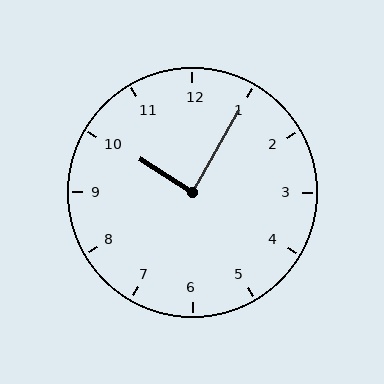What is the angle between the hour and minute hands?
Approximately 88 degrees.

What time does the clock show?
10:05.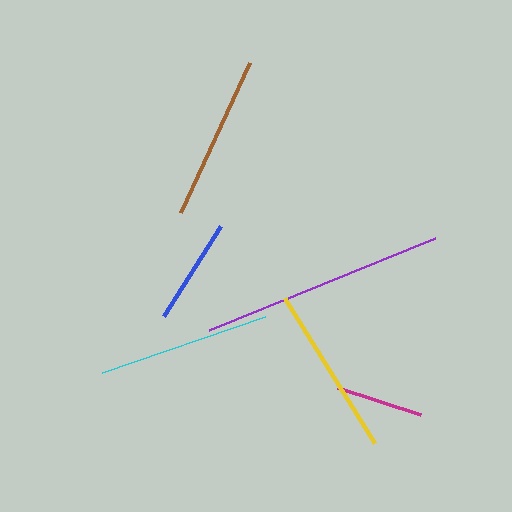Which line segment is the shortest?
The magenta line is the shortest at approximately 88 pixels.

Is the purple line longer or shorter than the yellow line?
The purple line is longer than the yellow line.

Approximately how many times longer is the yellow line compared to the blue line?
The yellow line is approximately 1.6 times the length of the blue line.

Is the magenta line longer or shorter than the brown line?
The brown line is longer than the magenta line.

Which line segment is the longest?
The purple line is the longest at approximately 244 pixels.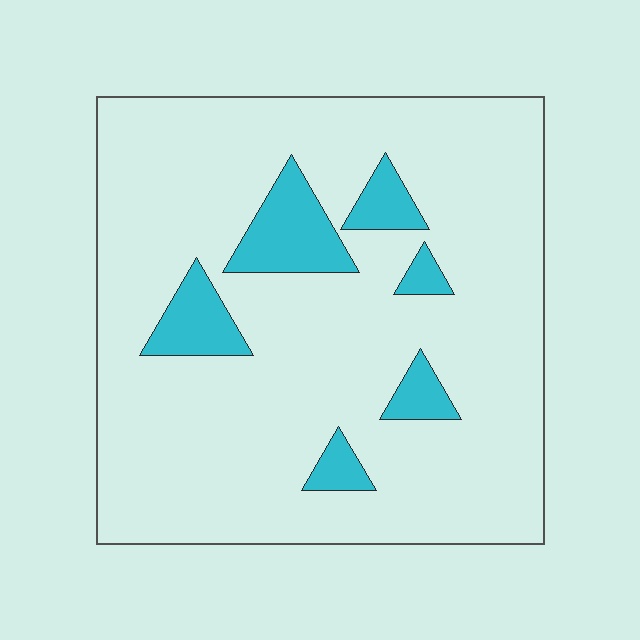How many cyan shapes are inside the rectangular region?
6.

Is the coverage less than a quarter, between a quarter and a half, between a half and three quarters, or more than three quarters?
Less than a quarter.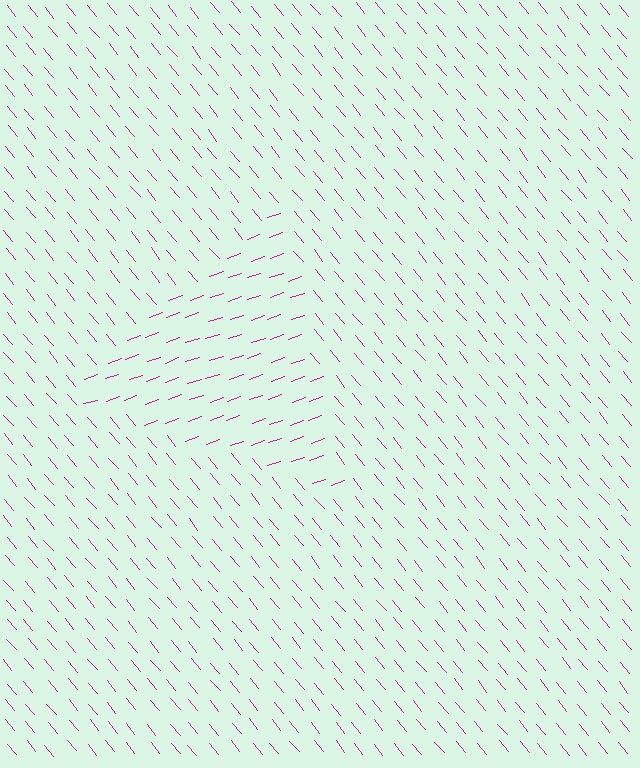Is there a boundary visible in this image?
Yes, there is a texture boundary formed by a change in line orientation.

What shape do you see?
I see a triangle.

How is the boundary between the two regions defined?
The boundary is defined purely by a change in line orientation (approximately 70 degrees difference). All lines are the same color and thickness.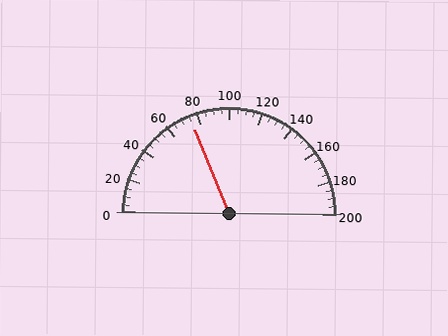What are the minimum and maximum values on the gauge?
The gauge ranges from 0 to 200.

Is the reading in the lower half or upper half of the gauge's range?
The reading is in the lower half of the range (0 to 200).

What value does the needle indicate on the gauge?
The needle indicates approximately 75.